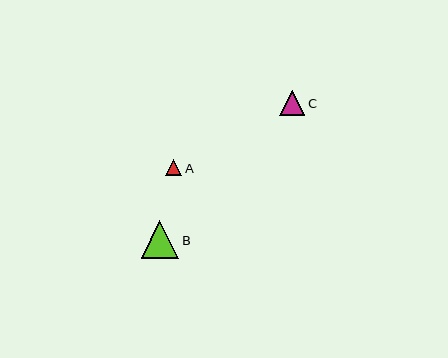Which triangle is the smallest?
Triangle A is the smallest with a size of approximately 16 pixels.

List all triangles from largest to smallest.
From largest to smallest: B, C, A.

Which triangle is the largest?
Triangle B is the largest with a size of approximately 38 pixels.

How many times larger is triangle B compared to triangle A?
Triangle B is approximately 2.4 times the size of triangle A.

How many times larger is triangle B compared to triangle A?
Triangle B is approximately 2.4 times the size of triangle A.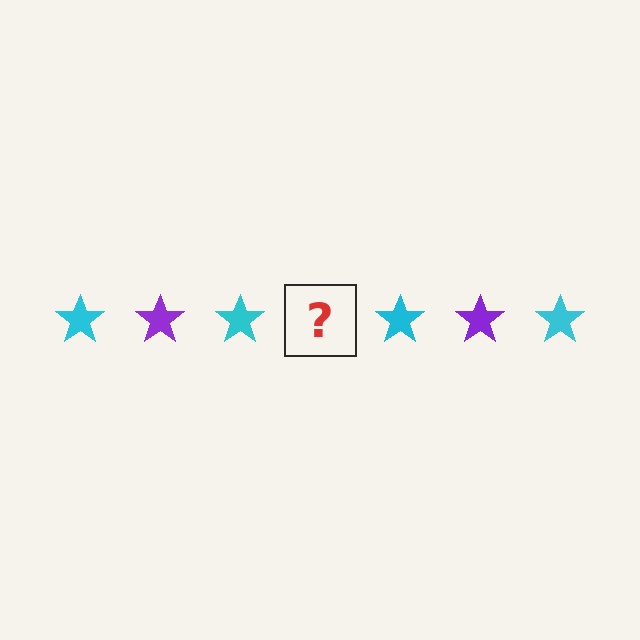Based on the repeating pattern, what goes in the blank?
The blank should be a purple star.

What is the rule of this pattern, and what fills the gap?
The rule is that the pattern cycles through cyan, purple stars. The gap should be filled with a purple star.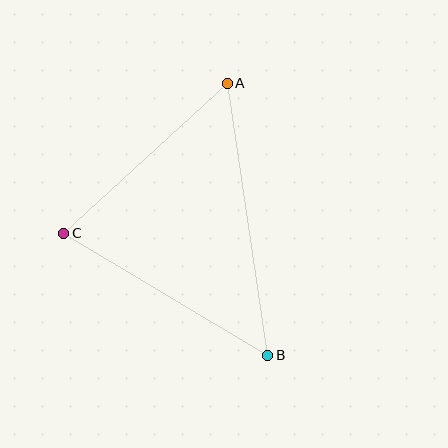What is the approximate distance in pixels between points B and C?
The distance between B and C is approximately 237 pixels.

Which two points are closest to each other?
Points A and C are closest to each other.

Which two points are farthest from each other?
Points A and B are farthest from each other.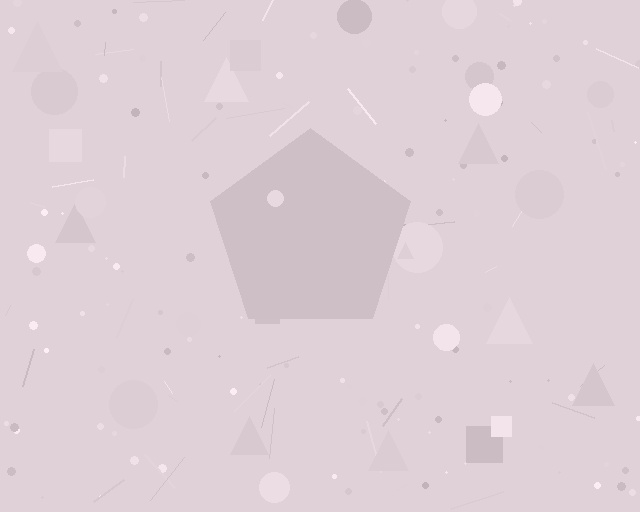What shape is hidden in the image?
A pentagon is hidden in the image.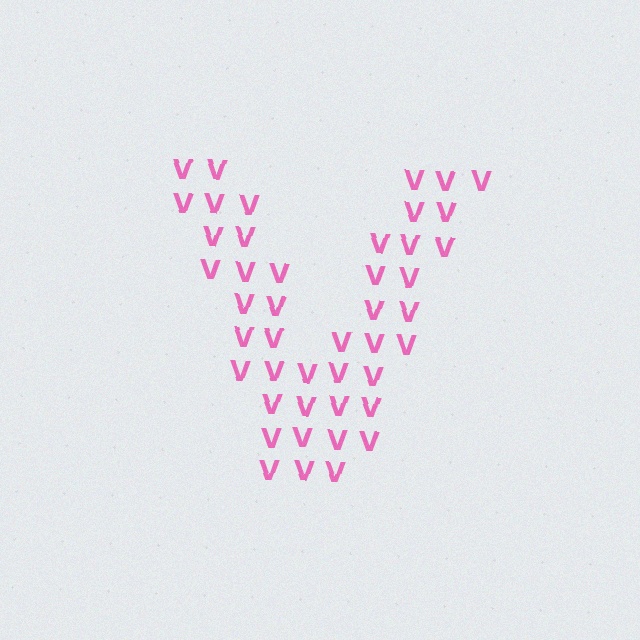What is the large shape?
The large shape is the letter V.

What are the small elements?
The small elements are letter V's.